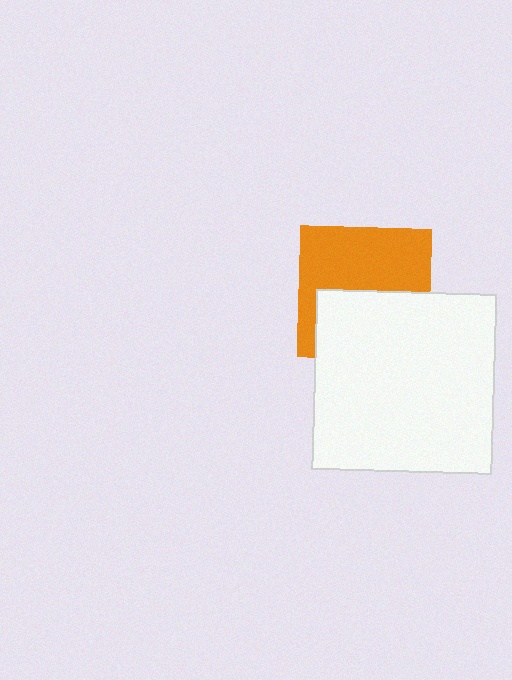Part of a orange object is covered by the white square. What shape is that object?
It is a square.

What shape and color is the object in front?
The object in front is a white square.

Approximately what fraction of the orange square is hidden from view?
Roughly 44% of the orange square is hidden behind the white square.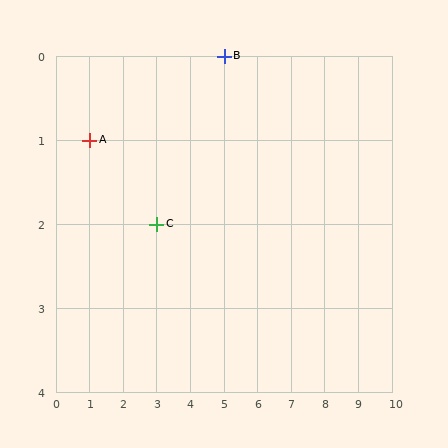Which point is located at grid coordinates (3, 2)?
Point C is at (3, 2).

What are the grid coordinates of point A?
Point A is at grid coordinates (1, 1).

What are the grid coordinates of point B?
Point B is at grid coordinates (5, 0).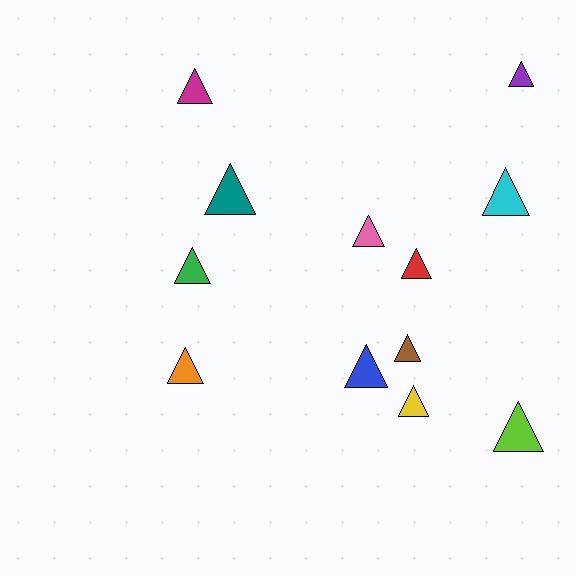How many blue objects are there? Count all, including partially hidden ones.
There is 1 blue object.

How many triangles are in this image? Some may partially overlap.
There are 12 triangles.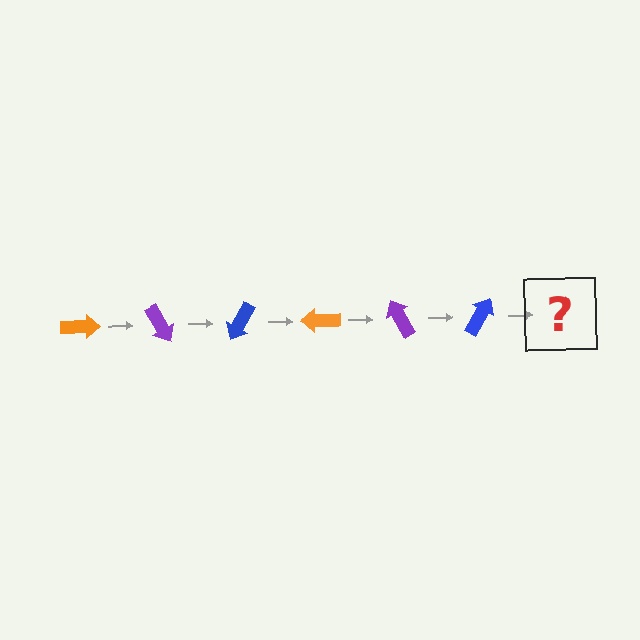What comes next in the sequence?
The next element should be an orange arrow, rotated 360 degrees from the start.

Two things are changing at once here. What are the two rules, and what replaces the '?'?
The two rules are that it rotates 60 degrees each step and the color cycles through orange, purple, and blue. The '?' should be an orange arrow, rotated 360 degrees from the start.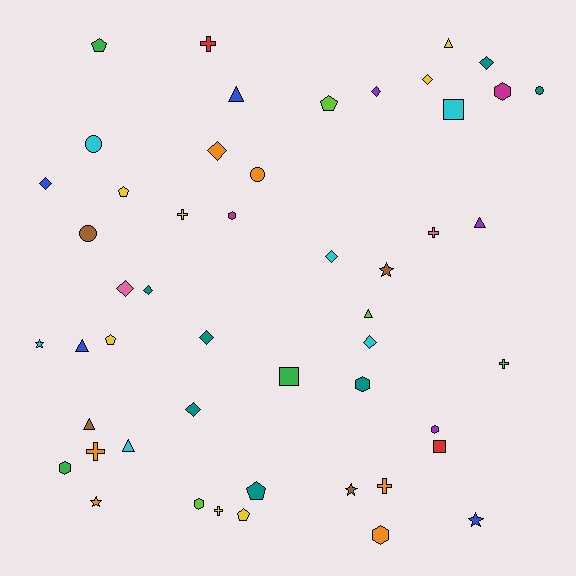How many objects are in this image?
There are 50 objects.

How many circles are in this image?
There are 4 circles.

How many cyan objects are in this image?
There are 6 cyan objects.